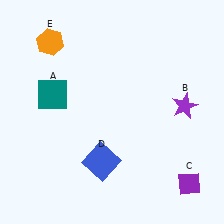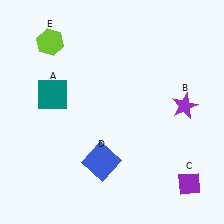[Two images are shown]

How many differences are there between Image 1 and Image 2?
There is 1 difference between the two images.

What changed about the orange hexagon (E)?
In Image 1, E is orange. In Image 2, it changed to lime.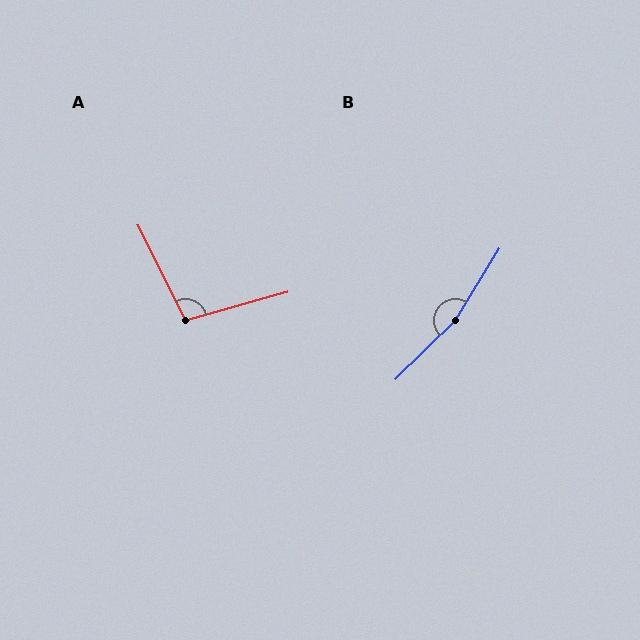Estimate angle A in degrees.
Approximately 101 degrees.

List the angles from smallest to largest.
A (101°), B (166°).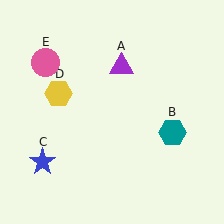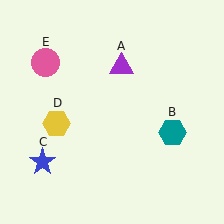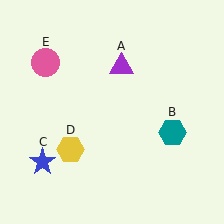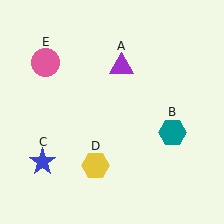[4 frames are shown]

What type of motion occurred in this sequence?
The yellow hexagon (object D) rotated counterclockwise around the center of the scene.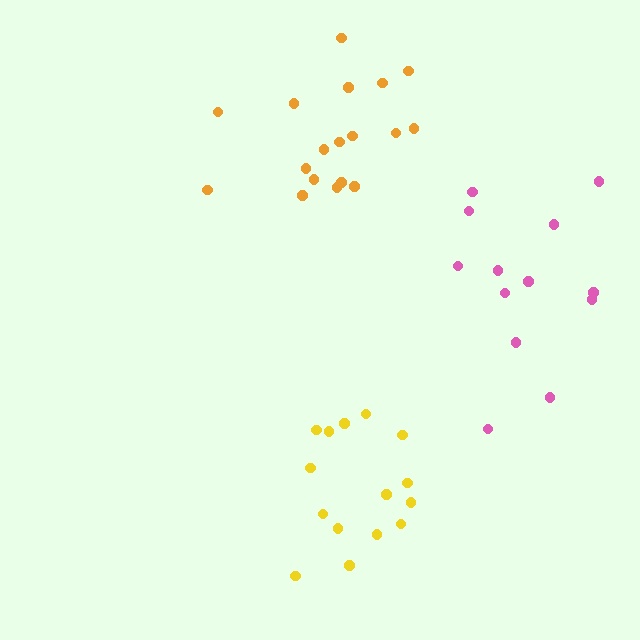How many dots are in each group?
Group 1: 18 dots, Group 2: 16 dots, Group 3: 13 dots (47 total).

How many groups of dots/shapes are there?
There are 3 groups.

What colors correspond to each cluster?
The clusters are colored: orange, yellow, pink.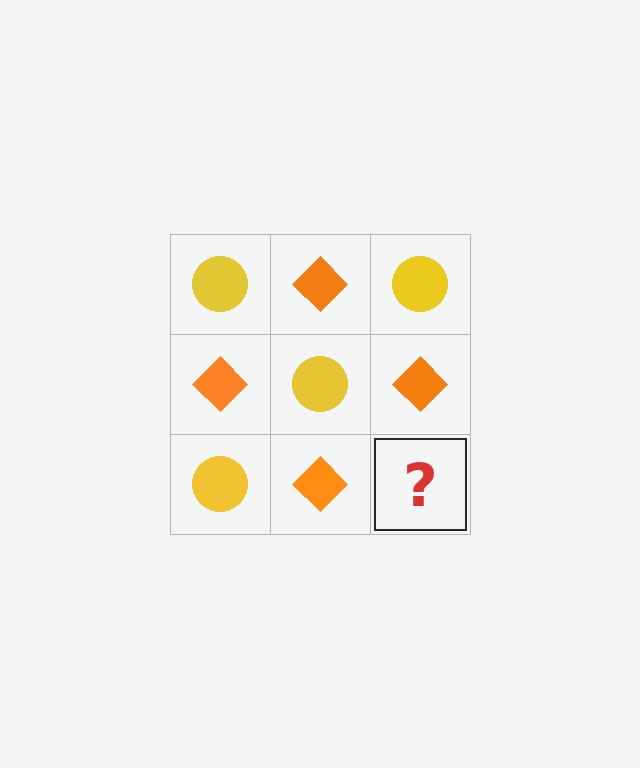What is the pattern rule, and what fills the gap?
The rule is that it alternates yellow circle and orange diamond in a checkerboard pattern. The gap should be filled with a yellow circle.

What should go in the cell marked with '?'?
The missing cell should contain a yellow circle.